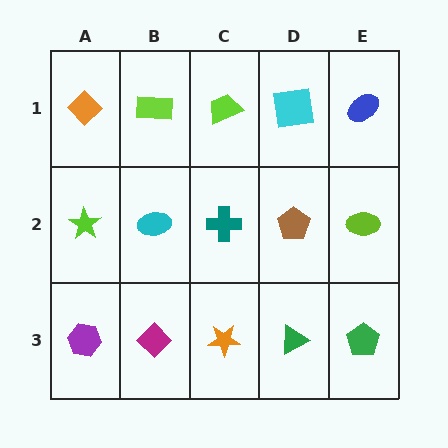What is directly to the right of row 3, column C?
A green triangle.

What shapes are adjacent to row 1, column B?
A cyan ellipse (row 2, column B), an orange diamond (row 1, column A), a lime trapezoid (row 1, column C).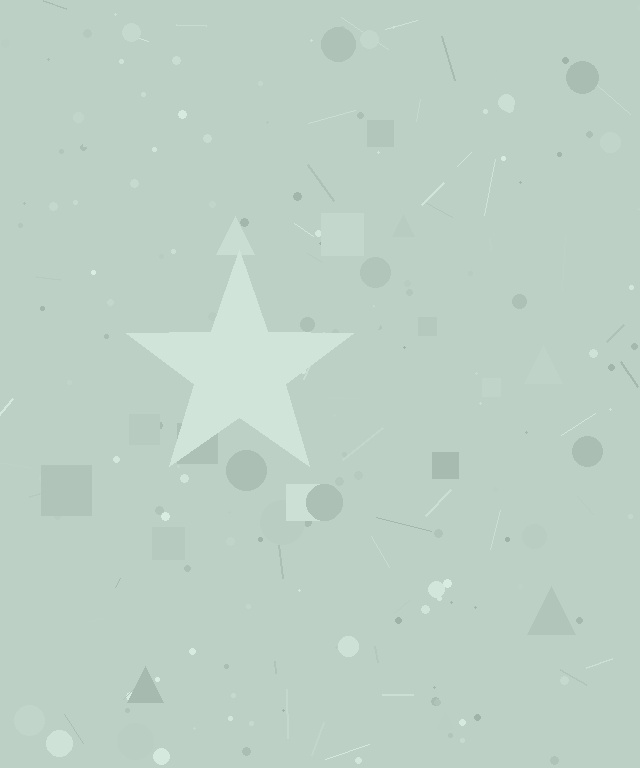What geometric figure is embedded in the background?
A star is embedded in the background.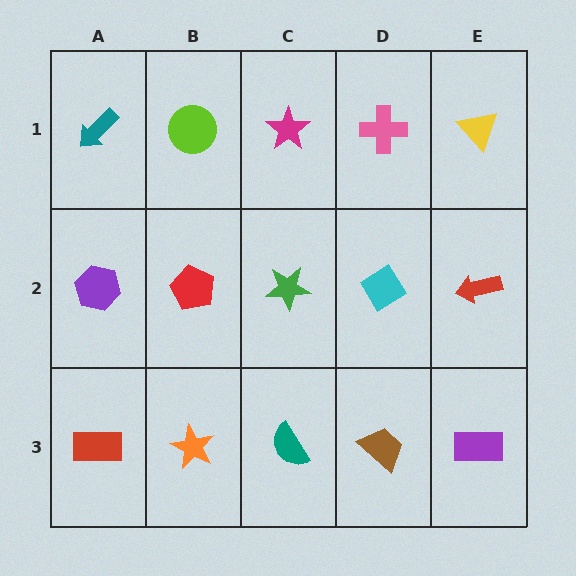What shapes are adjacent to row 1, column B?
A red pentagon (row 2, column B), a teal arrow (row 1, column A), a magenta star (row 1, column C).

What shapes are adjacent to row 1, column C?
A green star (row 2, column C), a lime circle (row 1, column B), a pink cross (row 1, column D).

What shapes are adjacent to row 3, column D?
A cyan diamond (row 2, column D), a teal semicircle (row 3, column C), a purple rectangle (row 3, column E).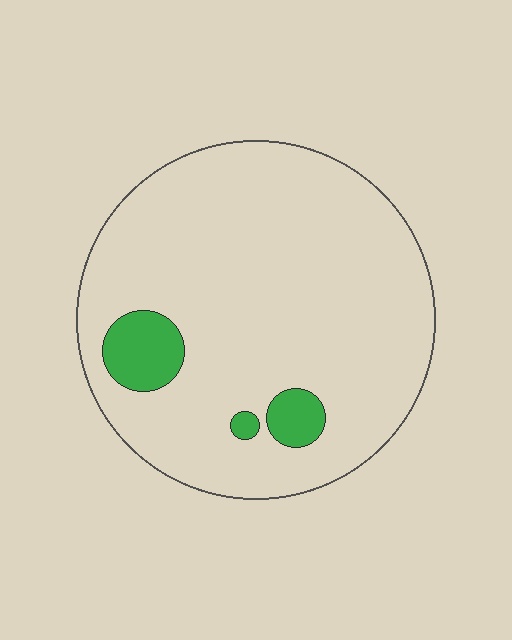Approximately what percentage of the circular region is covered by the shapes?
Approximately 10%.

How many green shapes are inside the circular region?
3.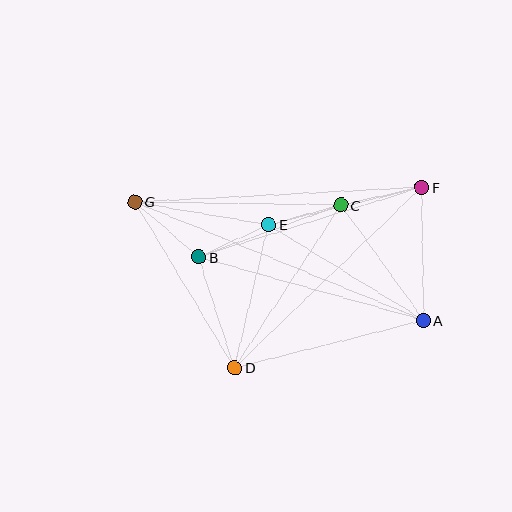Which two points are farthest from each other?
Points A and G are farthest from each other.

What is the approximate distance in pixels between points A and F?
The distance between A and F is approximately 133 pixels.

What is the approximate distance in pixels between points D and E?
The distance between D and E is approximately 147 pixels.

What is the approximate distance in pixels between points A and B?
The distance between A and B is approximately 233 pixels.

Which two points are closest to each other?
Points C and E are closest to each other.